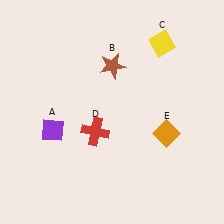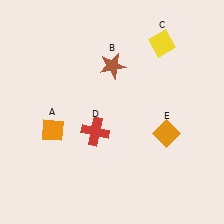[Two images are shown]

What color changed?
The diamond (A) changed from purple in Image 1 to orange in Image 2.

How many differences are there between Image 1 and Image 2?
There is 1 difference between the two images.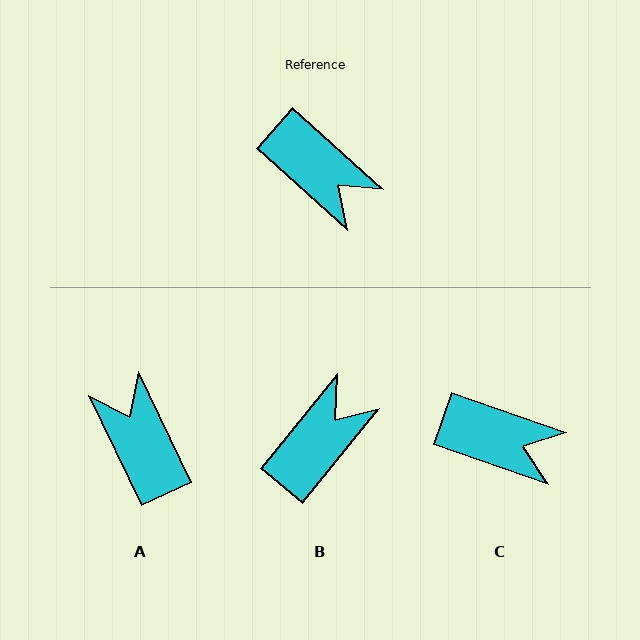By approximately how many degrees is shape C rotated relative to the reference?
Approximately 23 degrees counter-clockwise.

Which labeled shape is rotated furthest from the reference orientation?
A, about 158 degrees away.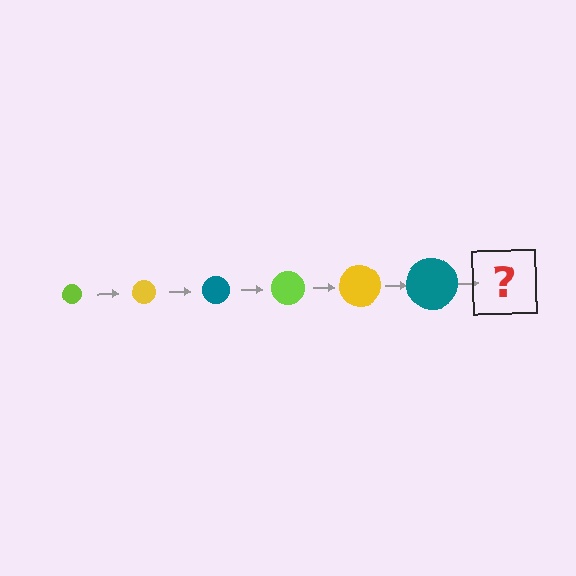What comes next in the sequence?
The next element should be a lime circle, larger than the previous one.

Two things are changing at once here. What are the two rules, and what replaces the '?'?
The two rules are that the circle grows larger each step and the color cycles through lime, yellow, and teal. The '?' should be a lime circle, larger than the previous one.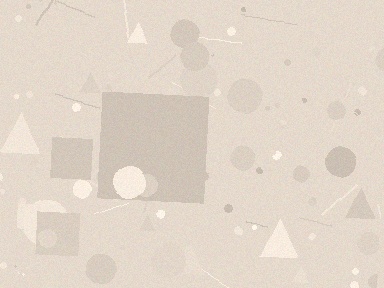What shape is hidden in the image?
A square is hidden in the image.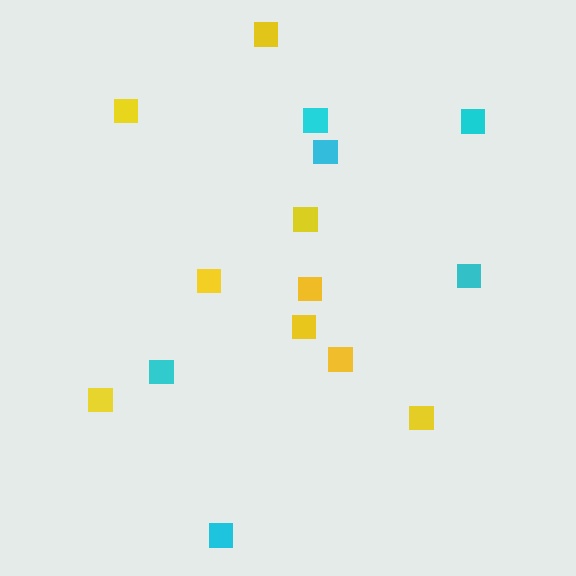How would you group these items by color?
There are 2 groups: one group of cyan squares (6) and one group of yellow squares (9).